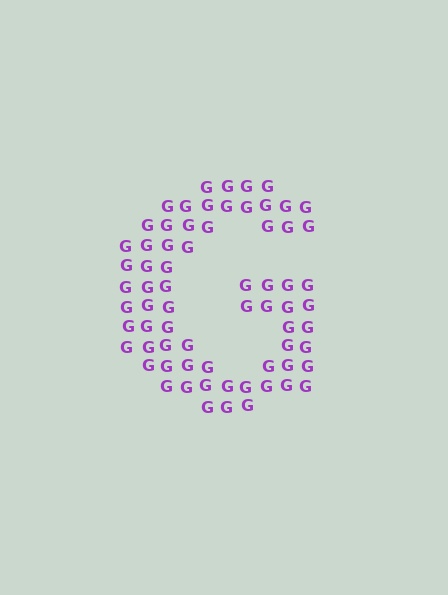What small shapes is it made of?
It is made of small letter G's.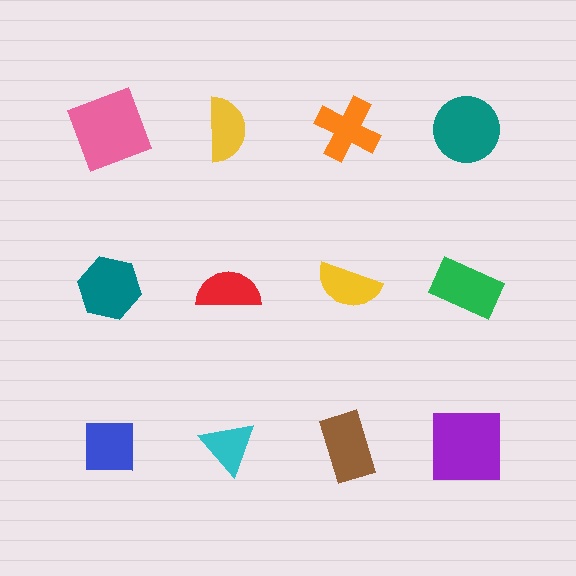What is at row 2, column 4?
A green rectangle.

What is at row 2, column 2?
A red semicircle.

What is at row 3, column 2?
A cyan triangle.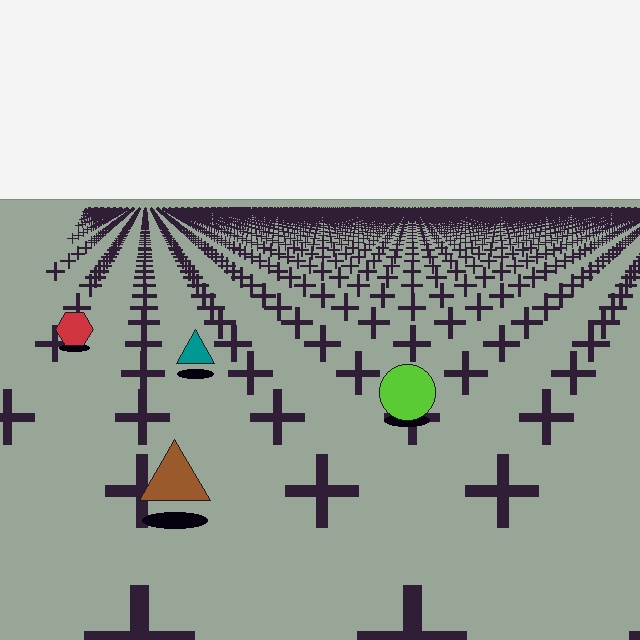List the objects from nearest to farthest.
From nearest to farthest: the brown triangle, the lime circle, the teal triangle, the red hexagon.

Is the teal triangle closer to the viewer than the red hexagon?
Yes. The teal triangle is closer — you can tell from the texture gradient: the ground texture is coarser near it.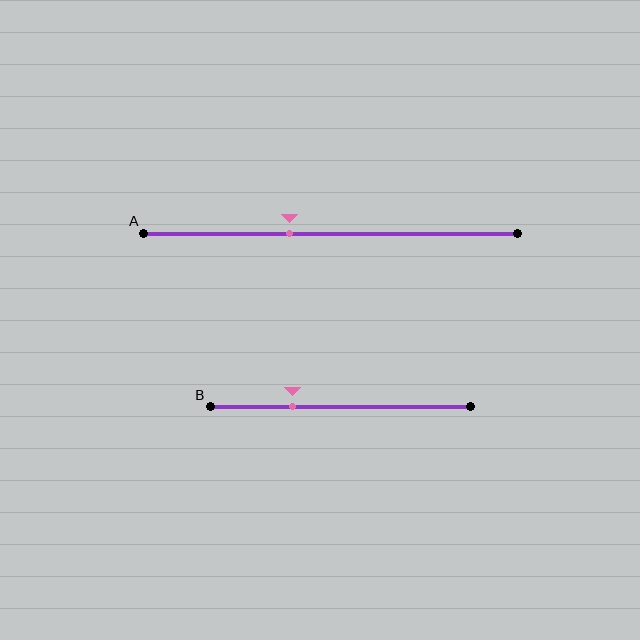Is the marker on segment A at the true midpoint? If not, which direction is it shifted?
No, the marker on segment A is shifted to the left by about 11% of the segment length.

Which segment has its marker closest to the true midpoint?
Segment A has its marker closest to the true midpoint.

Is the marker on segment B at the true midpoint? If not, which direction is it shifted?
No, the marker on segment B is shifted to the left by about 18% of the segment length.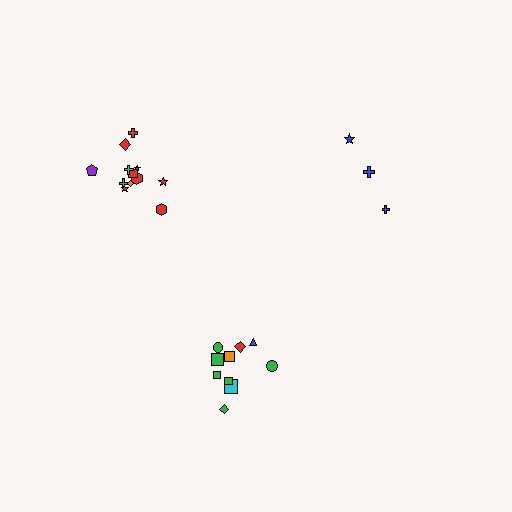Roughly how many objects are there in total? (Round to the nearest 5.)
Roughly 25 objects in total.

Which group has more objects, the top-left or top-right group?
The top-left group.